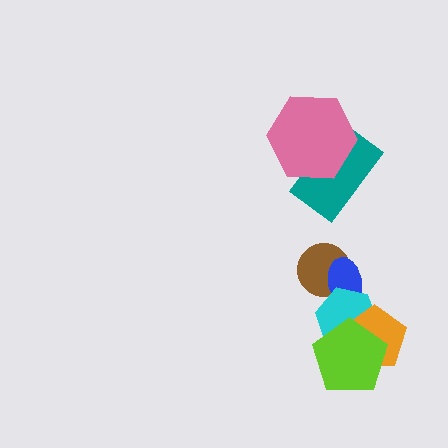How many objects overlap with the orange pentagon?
2 objects overlap with the orange pentagon.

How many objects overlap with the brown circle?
1 object overlaps with the brown circle.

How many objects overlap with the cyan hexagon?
3 objects overlap with the cyan hexagon.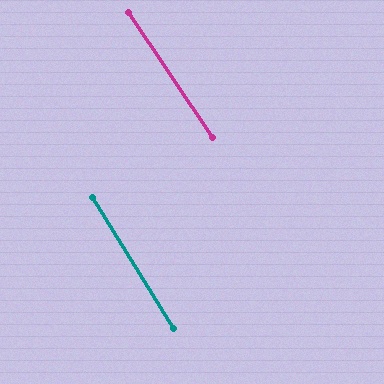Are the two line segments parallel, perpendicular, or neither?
Parallel — their directions differ by only 1.7°.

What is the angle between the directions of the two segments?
Approximately 2 degrees.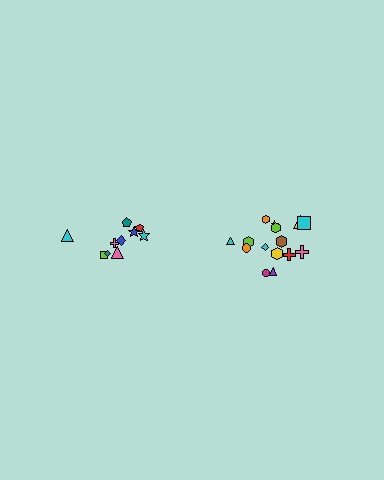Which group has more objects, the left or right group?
The right group.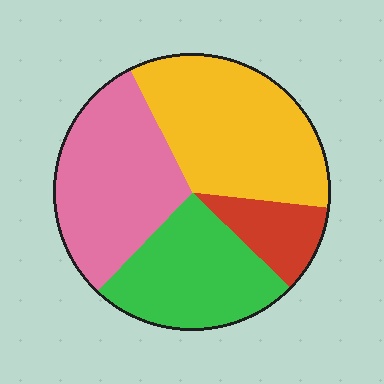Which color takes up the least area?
Red, at roughly 10%.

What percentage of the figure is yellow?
Yellow takes up between a quarter and a half of the figure.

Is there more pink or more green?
Pink.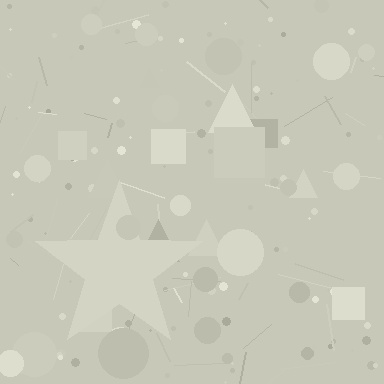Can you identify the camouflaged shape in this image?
The camouflaged shape is a star.